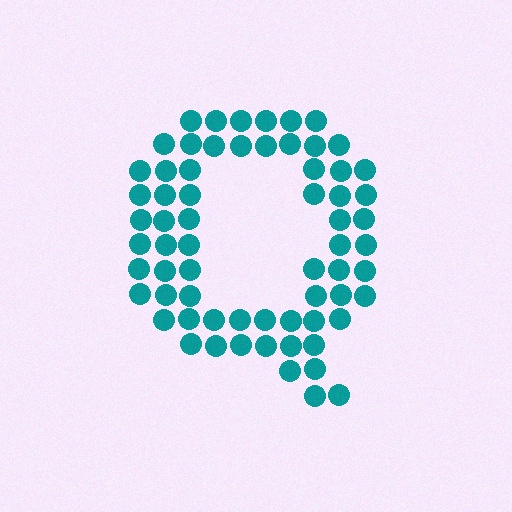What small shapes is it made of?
It is made of small circles.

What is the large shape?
The large shape is the letter Q.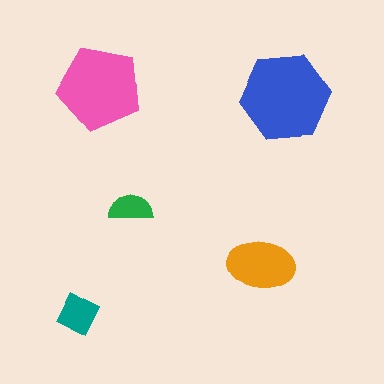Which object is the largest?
The blue hexagon.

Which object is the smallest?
The green semicircle.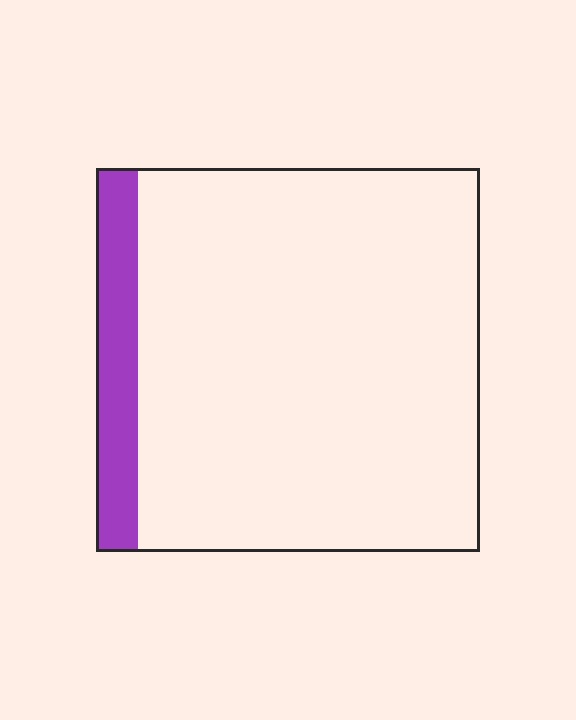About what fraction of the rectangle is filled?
About one tenth (1/10).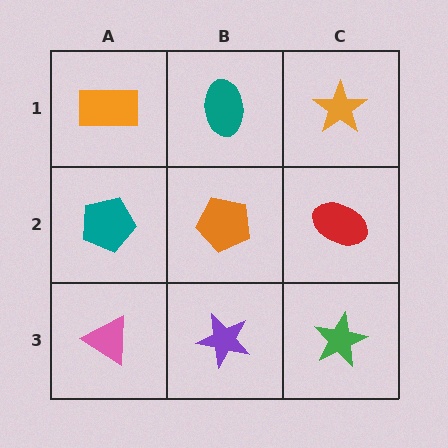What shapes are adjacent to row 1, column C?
A red ellipse (row 2, column C), a teal ellipse (row 1, column B).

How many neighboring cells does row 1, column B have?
3.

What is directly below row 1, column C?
A red ellipse.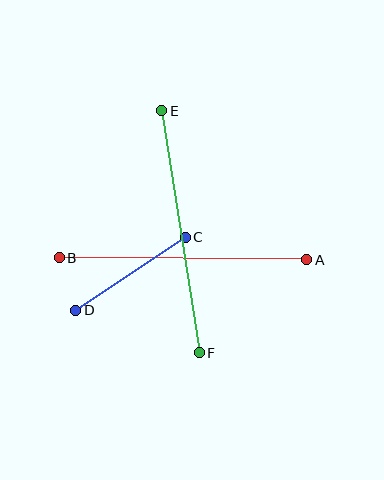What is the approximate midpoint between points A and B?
The midpoint is at approximately (183, 259) pixels.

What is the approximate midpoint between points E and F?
The midpoint is at approximately (180, 232) pixels.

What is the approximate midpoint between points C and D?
The midpoint is at approximately (130, 274) pixels.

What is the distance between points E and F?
The distance is approximately 245 pixels.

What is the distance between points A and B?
The distance is approximately 248 pixels.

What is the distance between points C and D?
The distance is approximately 131 pixels.